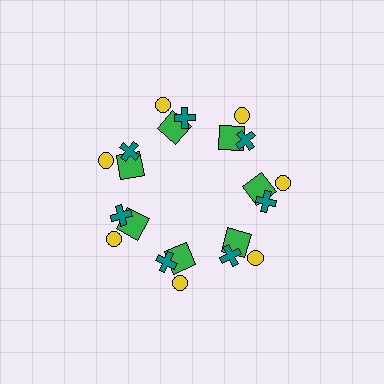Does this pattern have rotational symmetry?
Yes, this pattern has 7-fold rotational symmetry. It looks the same after rotating 51 degrees around the center.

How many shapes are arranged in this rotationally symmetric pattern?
There are 21 shapes, arranged in 7 groups of 3.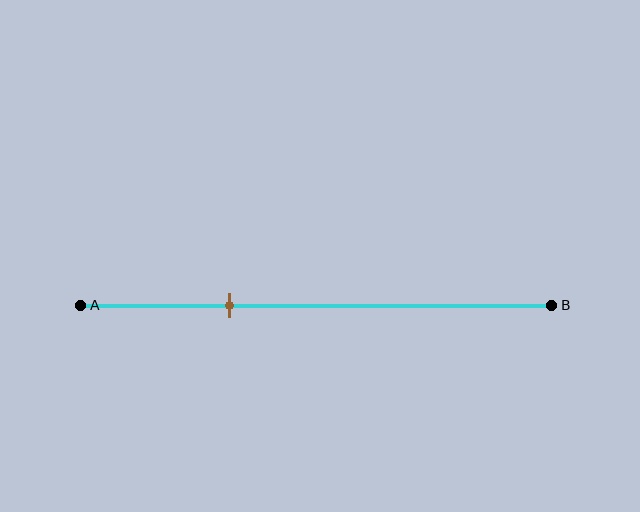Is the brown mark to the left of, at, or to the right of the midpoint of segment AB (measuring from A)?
The brown mark is to the left of the midpoint of segment AB.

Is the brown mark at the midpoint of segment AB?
No, the mark is at about 30% from A, not at the 50% midpoint.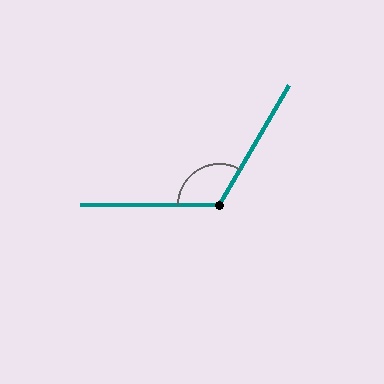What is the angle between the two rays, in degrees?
Approximately 120 degrees.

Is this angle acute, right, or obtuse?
It is obtuse.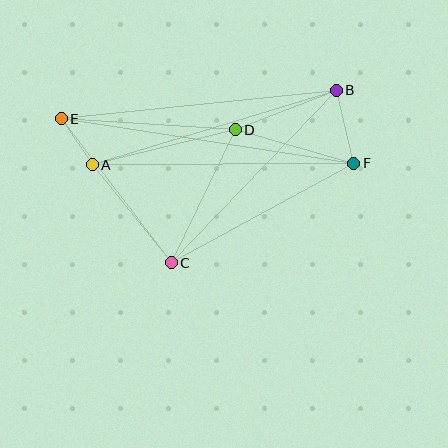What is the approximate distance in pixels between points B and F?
The distance between B and F is approximately 75 pixels.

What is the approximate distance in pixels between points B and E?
The distance between B and E is approximately 276 pixels.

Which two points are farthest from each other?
Points E and F are farthest from each other.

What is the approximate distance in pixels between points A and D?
The distance between A and D is approximately 147 pixels.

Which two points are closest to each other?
Points A and E are closest to each other.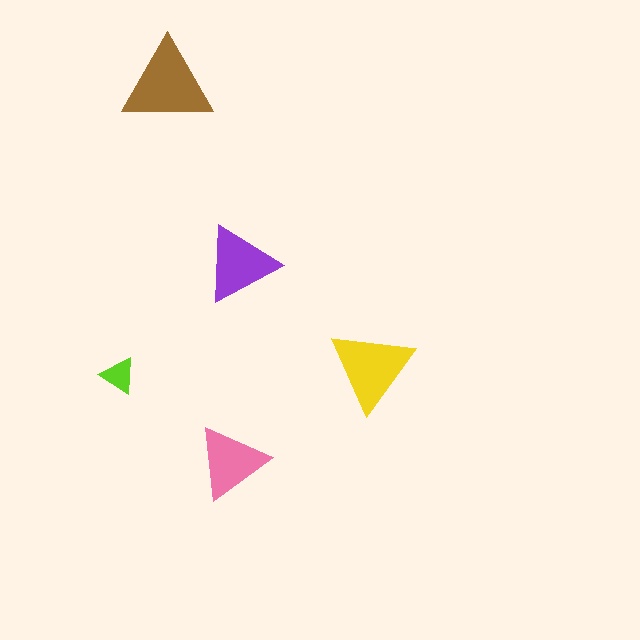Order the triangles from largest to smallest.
the brown one, the yellow one, the purple one, the pink one, the lime one.